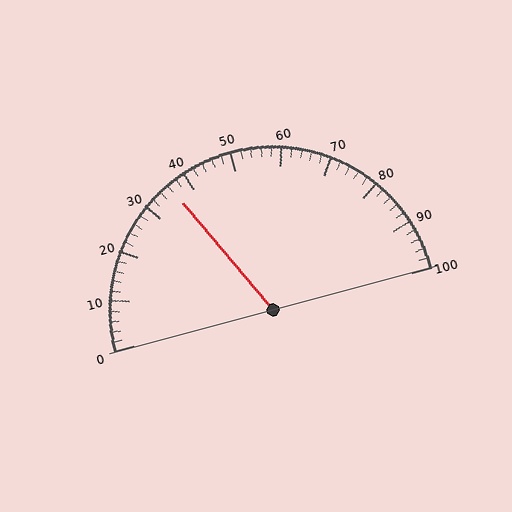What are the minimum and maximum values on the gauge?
The gauge ranges from 0 to 100.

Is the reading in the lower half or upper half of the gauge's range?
The reading is in the lower half of the range (0 to 100).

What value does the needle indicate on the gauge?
The needle indicates approximately 36.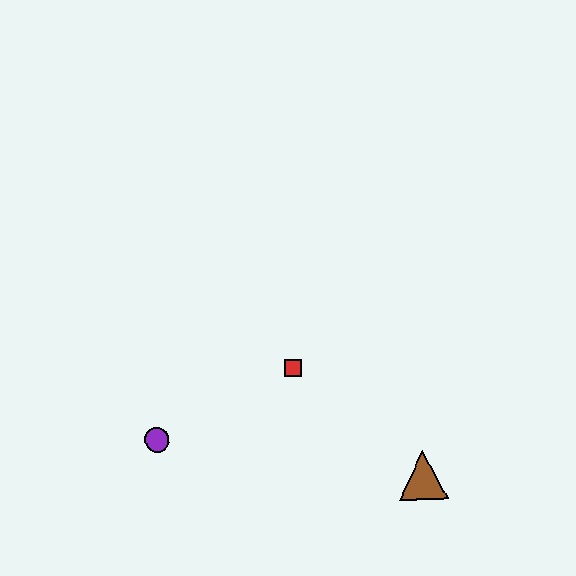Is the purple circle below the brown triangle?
No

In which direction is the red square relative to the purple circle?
The red square is to the right of the purple circle.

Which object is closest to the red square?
The purple circle is closest to the red square.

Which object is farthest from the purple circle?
The brown triangle is farthest from the purple circle.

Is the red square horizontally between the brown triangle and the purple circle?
Yes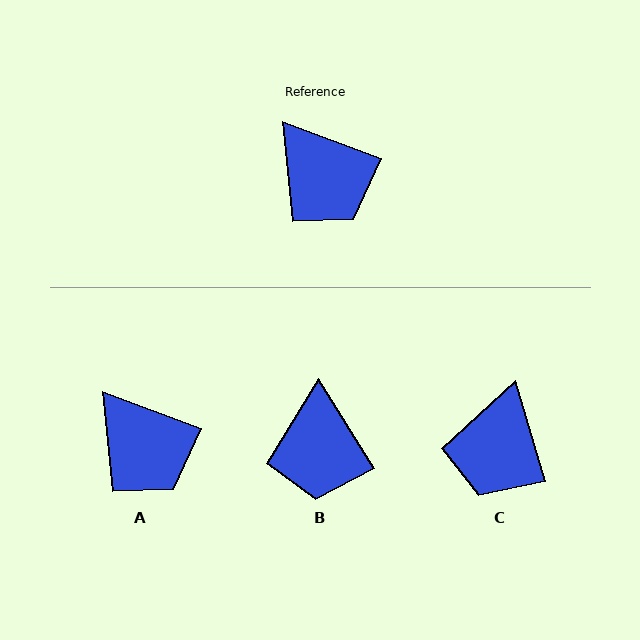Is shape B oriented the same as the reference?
No, it is off by about 38 degrees.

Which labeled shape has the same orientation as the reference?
A.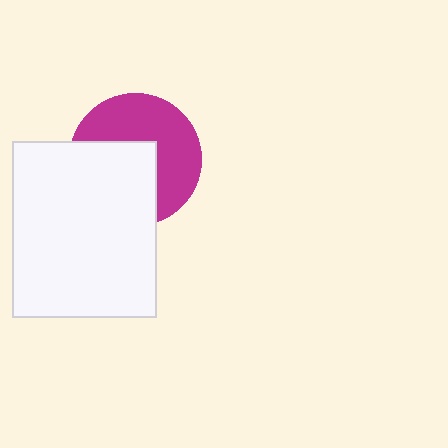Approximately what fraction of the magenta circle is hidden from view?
Roughly 47% of the magenta circle is hidden behind the white rectangle.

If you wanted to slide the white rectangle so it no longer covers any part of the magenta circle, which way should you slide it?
Slide it toward the lower-left — that is the most direct way to separate the two shapes.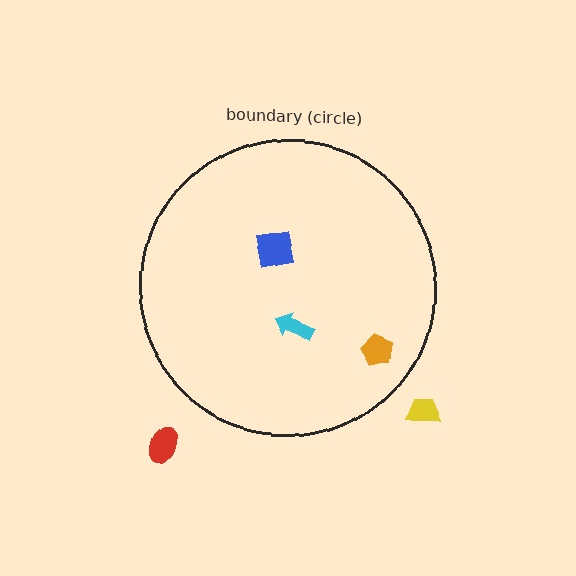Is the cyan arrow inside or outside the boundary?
Inside.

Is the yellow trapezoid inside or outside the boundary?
Outside.